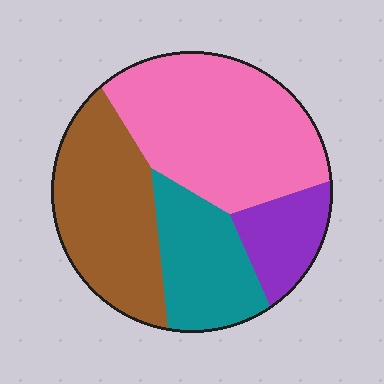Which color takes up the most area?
Pink, at roughly 40%.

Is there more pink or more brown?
Pink.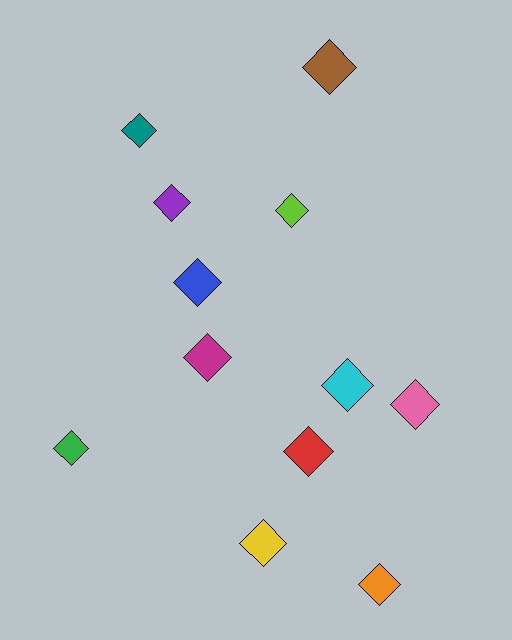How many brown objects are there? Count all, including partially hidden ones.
There is 1 brown object.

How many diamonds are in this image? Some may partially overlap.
There are 12 diamonds.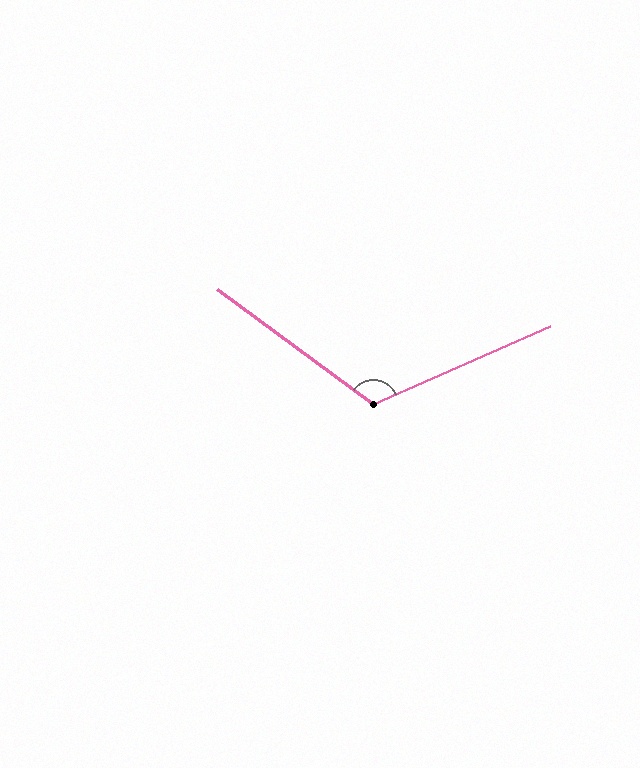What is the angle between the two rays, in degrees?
Approximately 120 degrees.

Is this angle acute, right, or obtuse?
It is obtuse.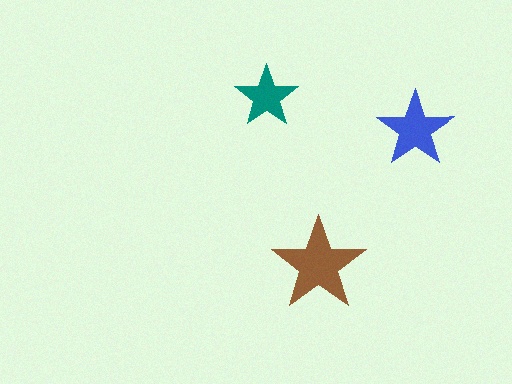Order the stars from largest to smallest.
the brown one, the blue one, the teal one.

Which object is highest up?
The teal star is topmost.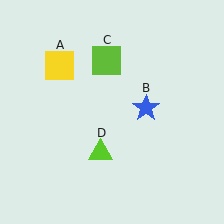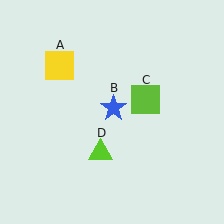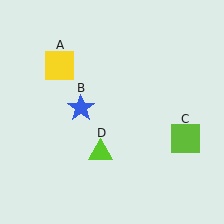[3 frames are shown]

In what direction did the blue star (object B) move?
The blue star (object B) moved left.